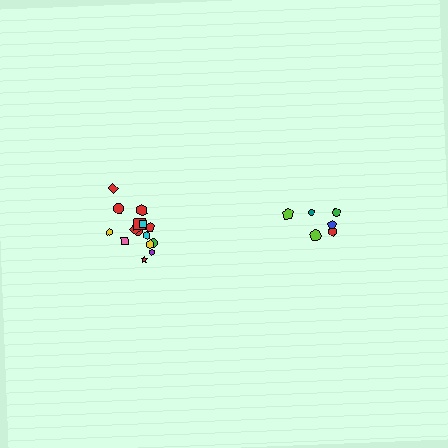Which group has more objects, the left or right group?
The left group.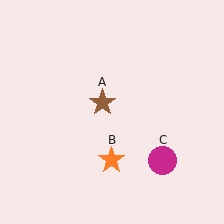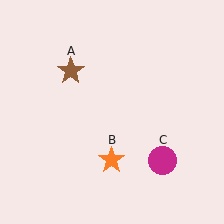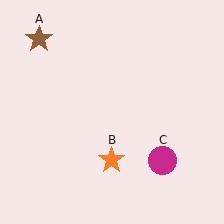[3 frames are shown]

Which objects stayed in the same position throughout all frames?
Orange star (object B) and magenta circle (object C) remained stationary.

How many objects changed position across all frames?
1 object changed position: brown star (object A).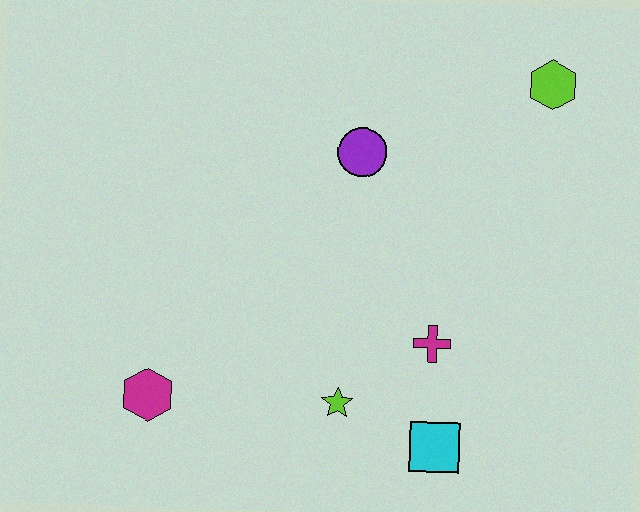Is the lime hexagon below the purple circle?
No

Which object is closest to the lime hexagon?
The purple circle is closest to the lime hexagon.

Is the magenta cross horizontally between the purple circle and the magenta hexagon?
No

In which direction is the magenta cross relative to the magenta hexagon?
The magenta cross is to the right of the magenta hexagon.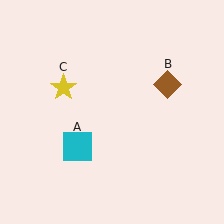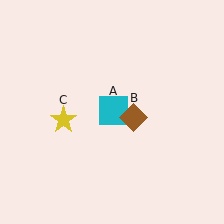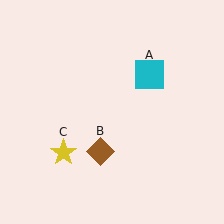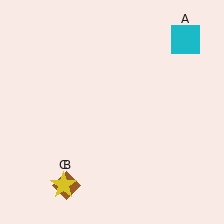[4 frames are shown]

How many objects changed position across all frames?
3 objects changed position: cyan square (object A), brown diamond (object B), yellow star (object C).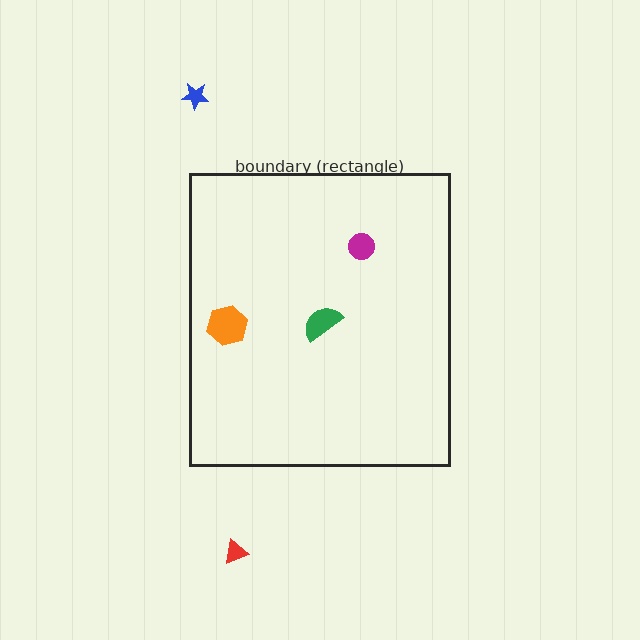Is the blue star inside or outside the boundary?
Outside.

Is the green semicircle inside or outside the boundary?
Inside.